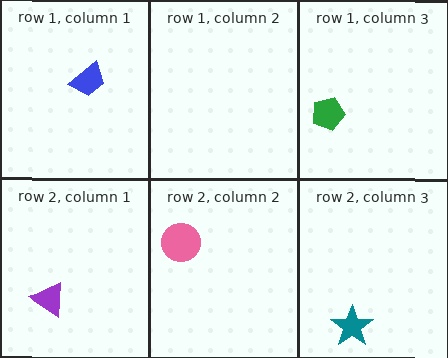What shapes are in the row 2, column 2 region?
The pink circle.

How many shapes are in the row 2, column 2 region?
1.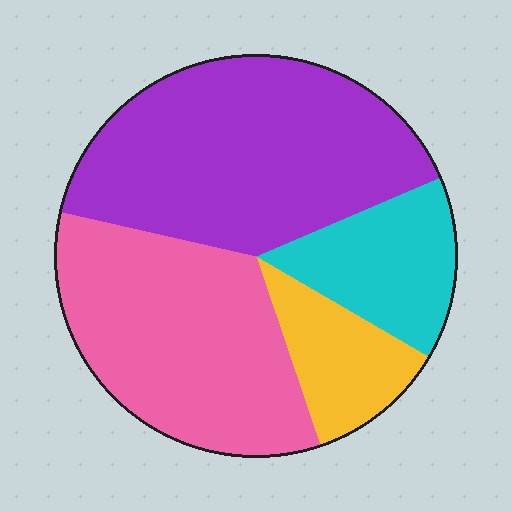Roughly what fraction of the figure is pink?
Pink takes up about one third (1/3) of the figure.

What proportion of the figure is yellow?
Yellow takes up less than a sixth of the figure.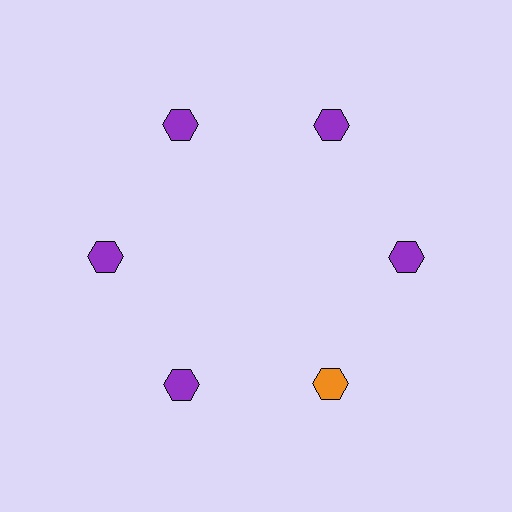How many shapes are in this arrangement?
There are 6 shapes arranged in a ring pattern.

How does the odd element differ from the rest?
It has a different color: orange instead of purple.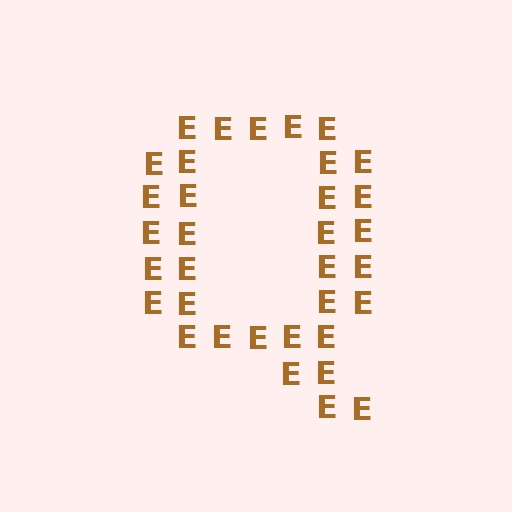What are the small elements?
The small elements are letter E's.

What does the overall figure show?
The overall figure shows the letter Q.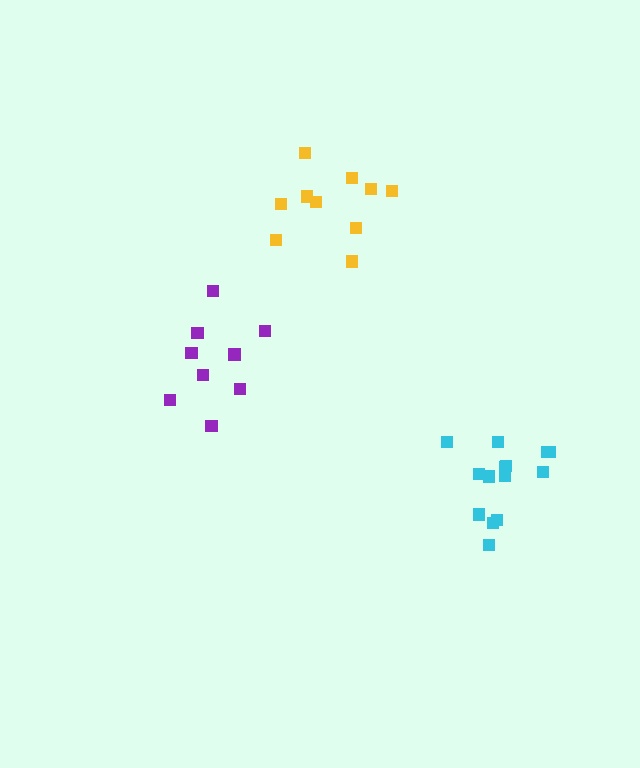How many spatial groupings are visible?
There are 3 spatial groupings.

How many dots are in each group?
Group 1: 9 dots, Group 2: 10 dots, Group 3: 14 dots (33 total).